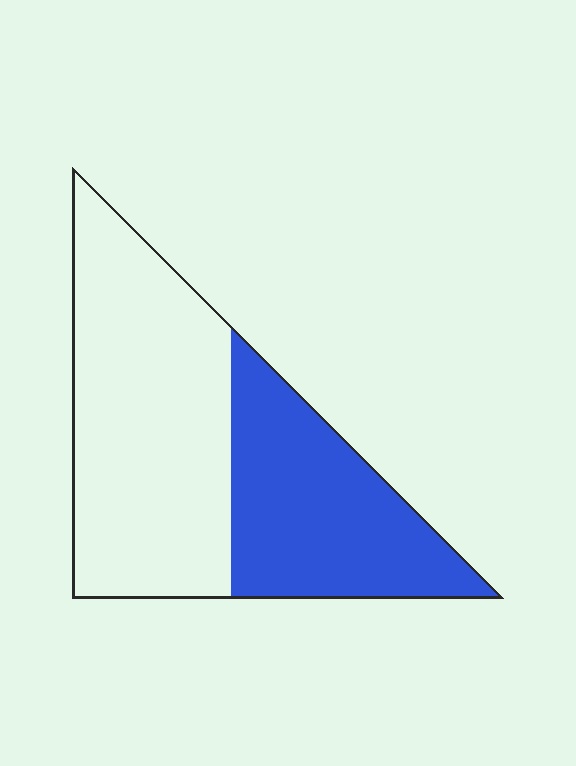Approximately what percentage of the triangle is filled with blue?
Approximately 40%.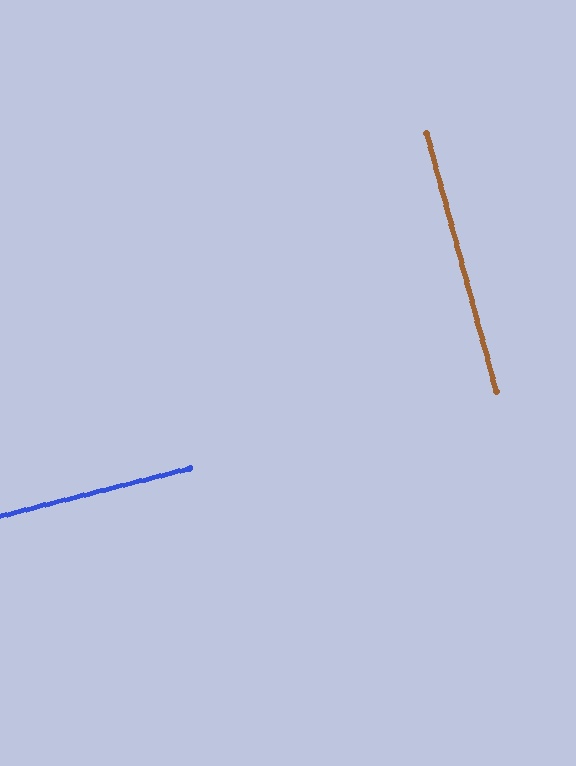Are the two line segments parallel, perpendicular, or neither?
Perpendicular — they meet at approximately 89°.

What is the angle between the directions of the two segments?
Approximately 89 degrees.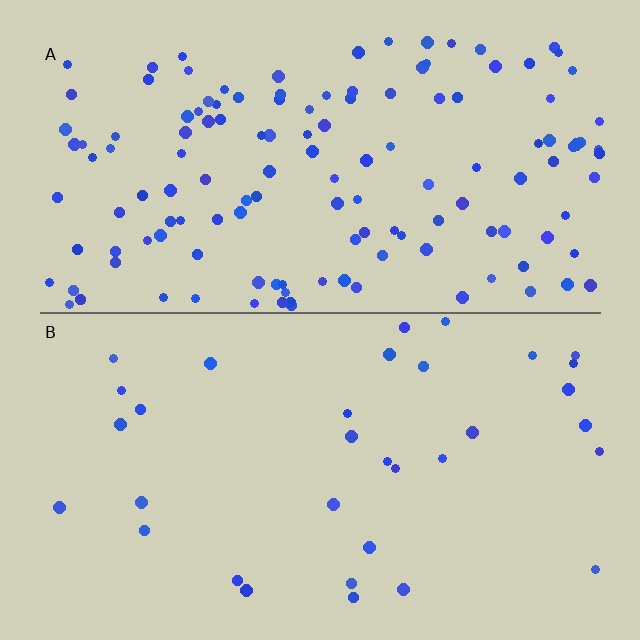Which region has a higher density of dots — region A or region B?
A (the top).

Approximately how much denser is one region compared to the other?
Approximately 4.0× — region A over region B.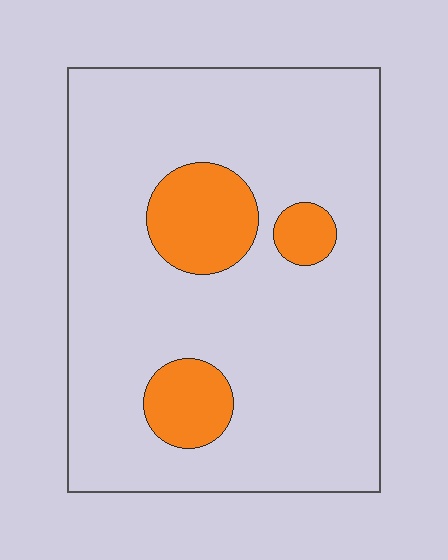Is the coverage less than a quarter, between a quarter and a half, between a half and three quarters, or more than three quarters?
Less than a quarter.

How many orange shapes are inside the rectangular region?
3.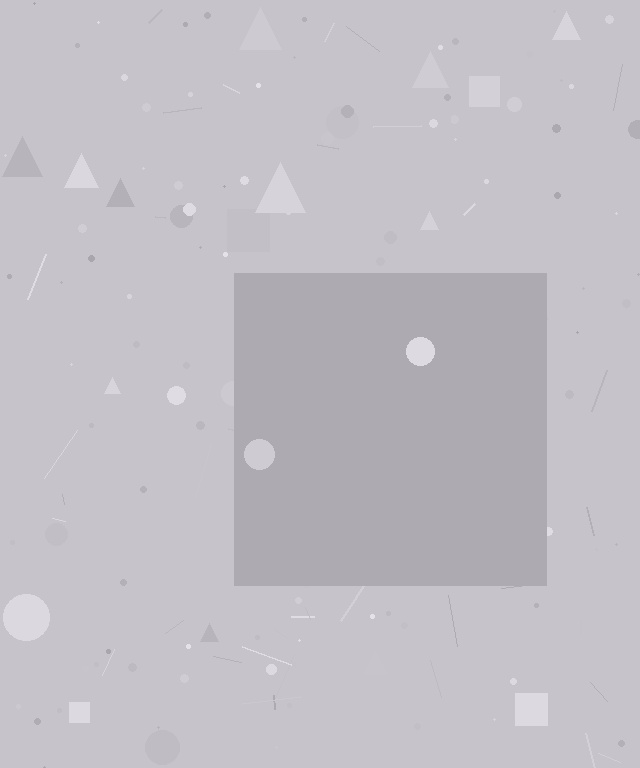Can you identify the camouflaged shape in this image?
The camouflaged shape is a square.